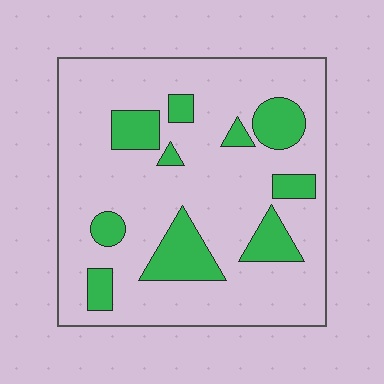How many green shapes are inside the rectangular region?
10.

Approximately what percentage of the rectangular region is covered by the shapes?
Approximately 20%.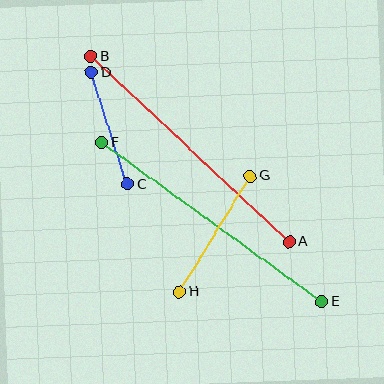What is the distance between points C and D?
The distance is approximately 117 pixels.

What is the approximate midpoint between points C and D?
The midpoint is at approximately (109, 128) pixels.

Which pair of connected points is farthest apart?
Points A and B are farthest apart.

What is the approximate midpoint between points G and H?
The midpoint is at approximately (215, 234) pixels.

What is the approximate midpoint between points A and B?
The midpoint is at approximately (190, 149) pixels.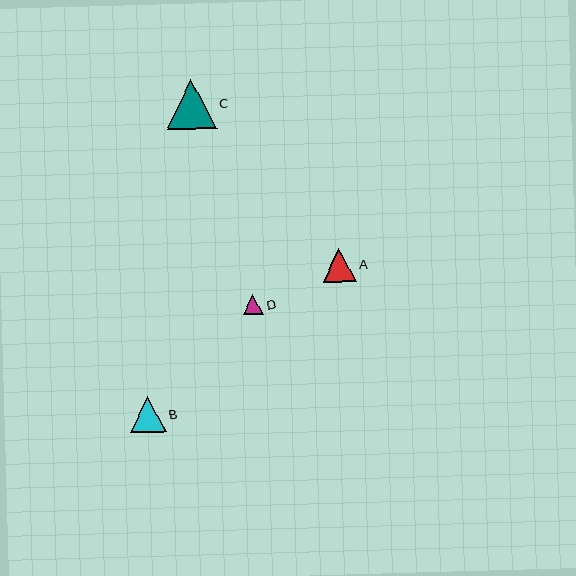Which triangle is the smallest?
Triangle D is the smallest with a size of approximately 20 pixels.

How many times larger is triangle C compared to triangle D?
Triangle C is approximately 2.4 times the size of triangle D.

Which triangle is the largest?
Triangle C is the largest with a size of approximately 49 pixels.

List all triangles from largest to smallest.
From largest to smallest: C, B, A, D.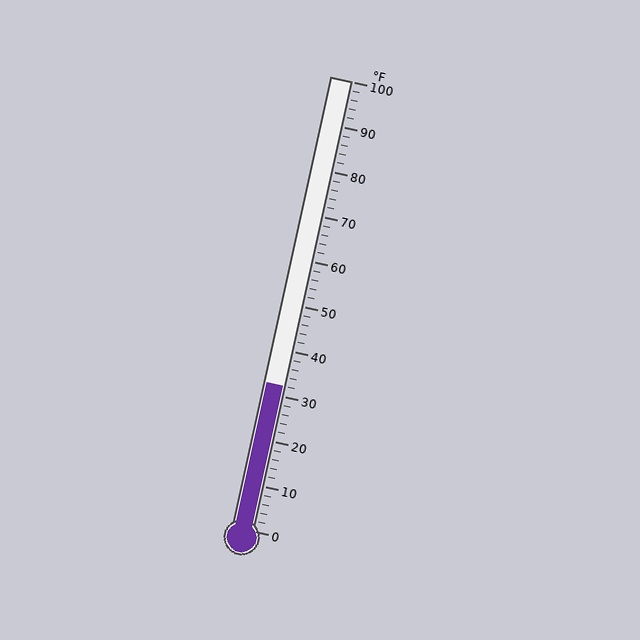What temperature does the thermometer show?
The thermometer shows approximately 32°F.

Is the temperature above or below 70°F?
The temperature is below 70°F.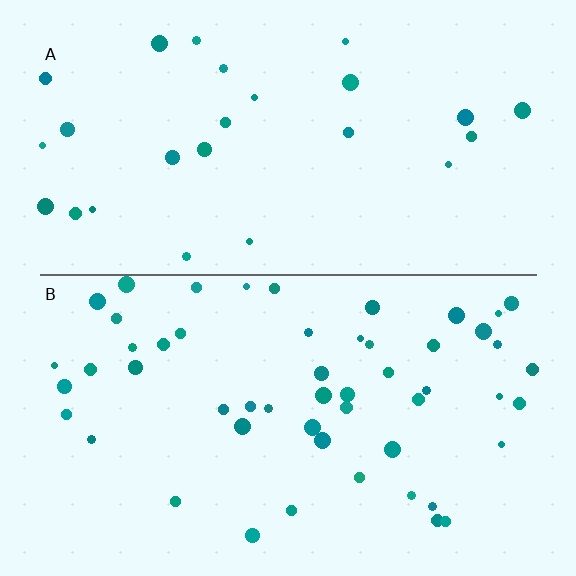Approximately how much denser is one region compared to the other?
Approximately 2.1× — region B over region A.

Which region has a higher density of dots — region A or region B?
B (the bottom).